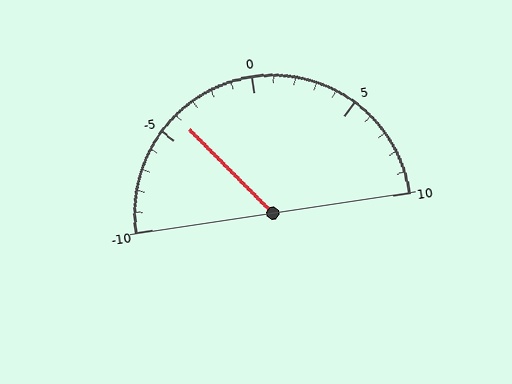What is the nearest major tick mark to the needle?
The nearest major tick mark is -5.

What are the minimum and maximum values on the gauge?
The gauge ranges from -10 to 10.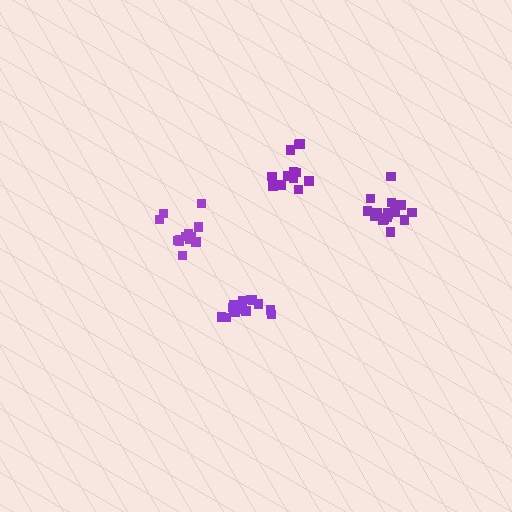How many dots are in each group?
Group 1: 17 dots, Group 2: 15 dots, Group 3: 12 dots, Group 4: 13 dots (57 total).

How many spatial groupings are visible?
There are 4 spatial groupings.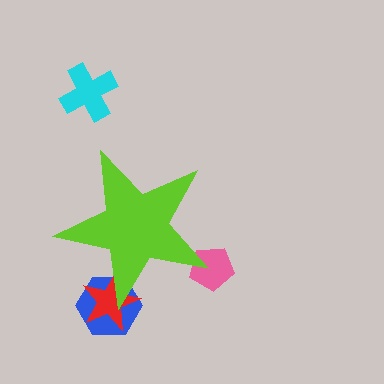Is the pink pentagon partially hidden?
Yes, the pink pentagon is partially hidden behind the lime star.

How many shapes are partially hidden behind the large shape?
3 shapes are partially hidden.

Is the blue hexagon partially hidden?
Yes, the blue hexagon is partially hidden behind the lime star.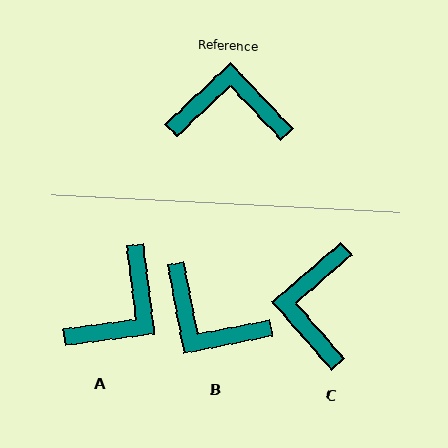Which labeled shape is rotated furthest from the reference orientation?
B, about 148 degrees away.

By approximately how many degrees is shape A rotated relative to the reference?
Approximately 126 degrees clockwise.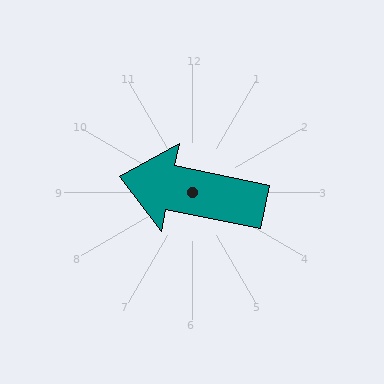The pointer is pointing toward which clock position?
Roughly 9 o'clock.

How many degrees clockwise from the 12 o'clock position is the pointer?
Approximately 282 degrees.